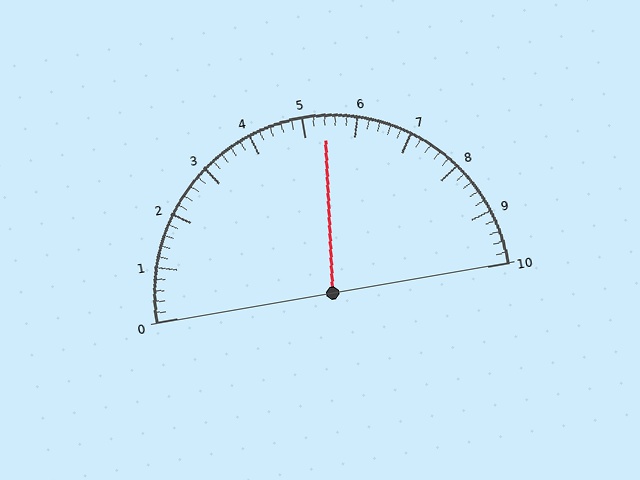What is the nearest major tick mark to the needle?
The nearest major tick mark is 5.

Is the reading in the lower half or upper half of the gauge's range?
The reading is in the upper half of the range (0 to 10).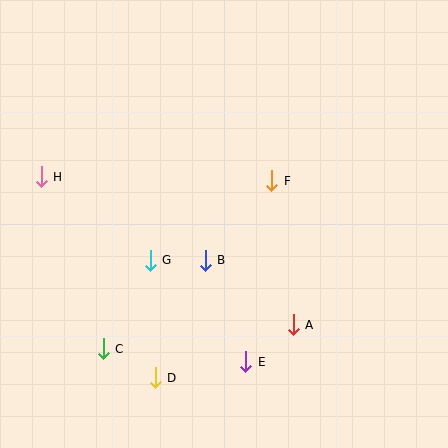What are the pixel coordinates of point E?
Point E is at (246, 362).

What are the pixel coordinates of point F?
Point F is at (272, 181).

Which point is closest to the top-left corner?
Point H is closest to the top-left corner.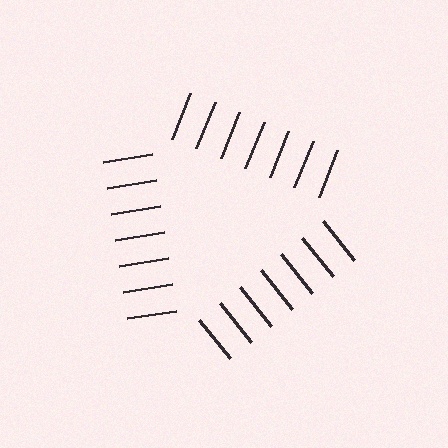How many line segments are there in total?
21 — 7 along each of the 3 edges.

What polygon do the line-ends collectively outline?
An illusory triangle — the line segments terminate on its edges but no continuous stroke is drawn.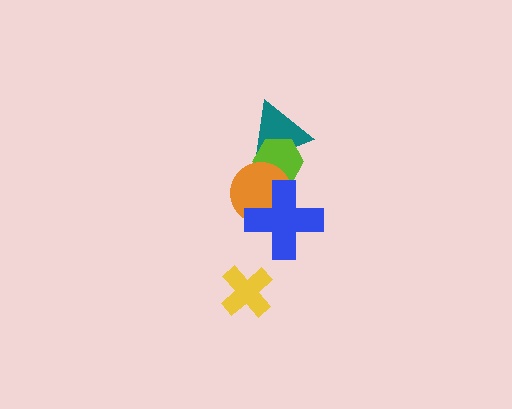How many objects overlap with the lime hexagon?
2 objects overlap with the lime hexagon.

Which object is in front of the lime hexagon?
The orange circle is in front of the lime hexagon.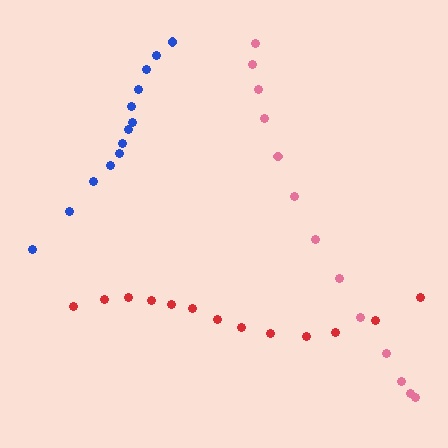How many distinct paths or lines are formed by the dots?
There are 3 distinct paths.